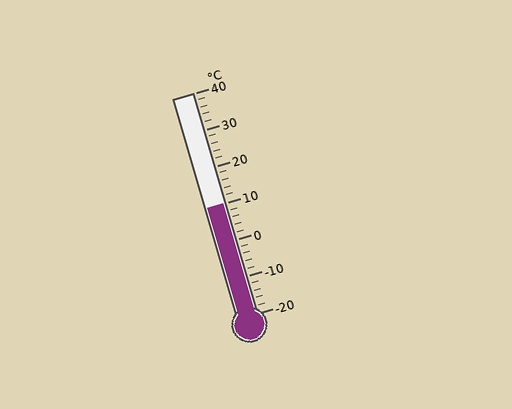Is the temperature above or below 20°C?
The temperature is below 20°C.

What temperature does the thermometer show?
The thermometer shows approximately 10°C.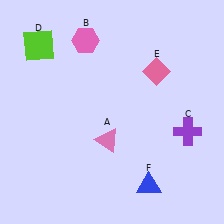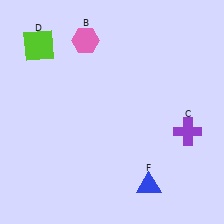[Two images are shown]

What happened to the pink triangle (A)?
The pink triangle (A) was removed in Image 2. It was in the bottom-left area of Image 1.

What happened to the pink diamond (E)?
The pink diamond (E) was removed in Image 2. It was in the top-right area of Image 1.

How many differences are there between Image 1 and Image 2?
There are 2 differences between the two images.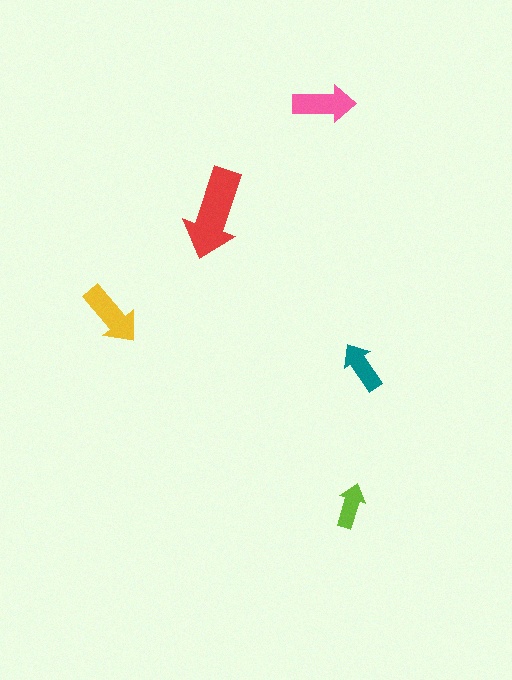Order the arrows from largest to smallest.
the red one, the yellow one, the pink one, the teal one, the lime one.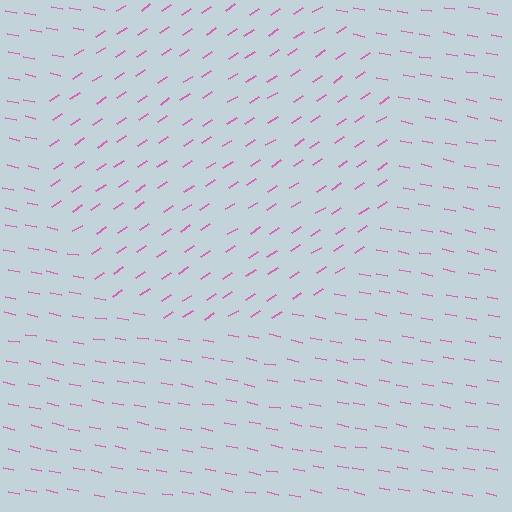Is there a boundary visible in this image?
Yes, there is a texture boundary formed by a change in line orientation.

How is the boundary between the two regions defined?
The boundary is defined purely by a change in line orientation (approximately 45 degrees difference). All lines are the same color and thickness.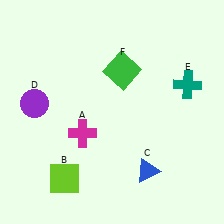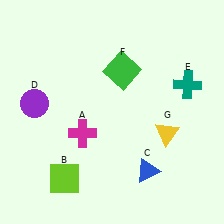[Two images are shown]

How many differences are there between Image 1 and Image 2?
There is 1 difference between the two images.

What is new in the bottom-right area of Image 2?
A yellow triangle (G) was added in the bottom-right area of Image 2.